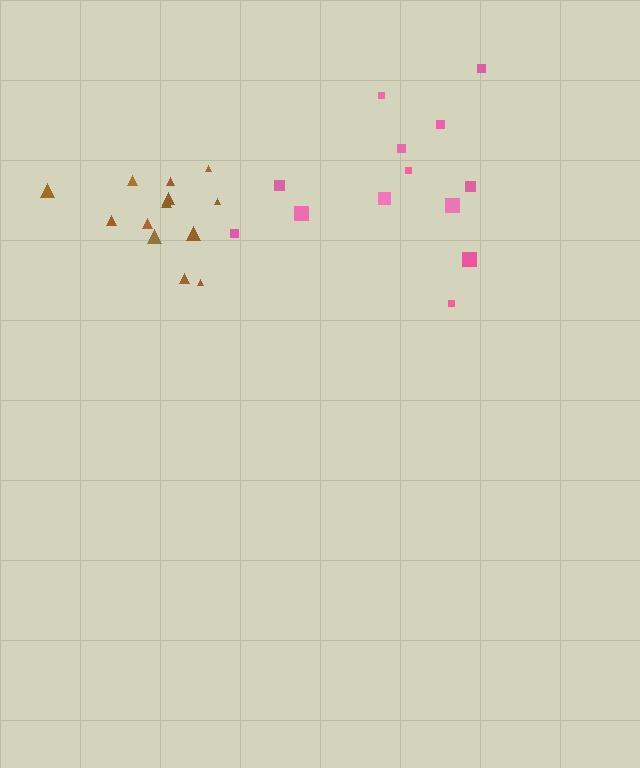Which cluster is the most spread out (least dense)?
Pink.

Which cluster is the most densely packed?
Brown.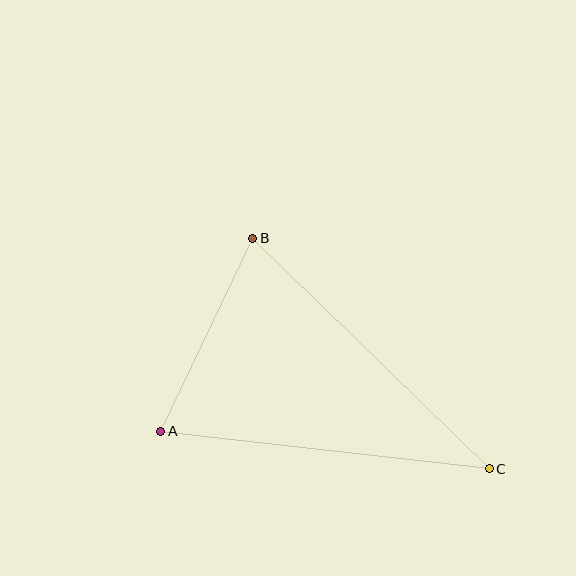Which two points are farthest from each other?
Points A and C are farthest from each other.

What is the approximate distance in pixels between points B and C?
The distance between B and C is approximately 330 pixels.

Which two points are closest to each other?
Points A and B are closest to each other.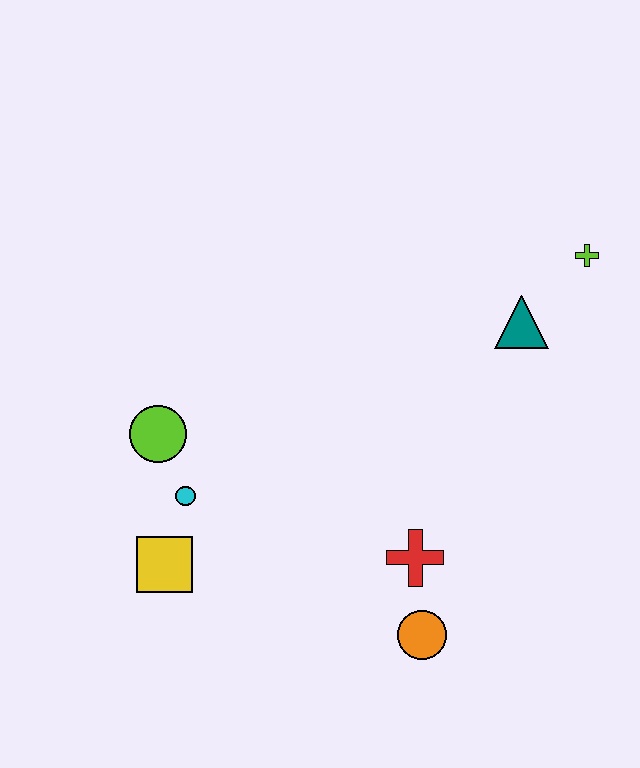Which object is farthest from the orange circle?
The lime cross is farthest from the orange circle.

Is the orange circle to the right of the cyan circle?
Yes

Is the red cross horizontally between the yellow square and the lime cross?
Yes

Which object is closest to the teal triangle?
The lime cross is closest to the teal triangle.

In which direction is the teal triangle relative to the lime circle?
The teal triangle is to the right of the lime circle.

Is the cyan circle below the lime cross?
Yes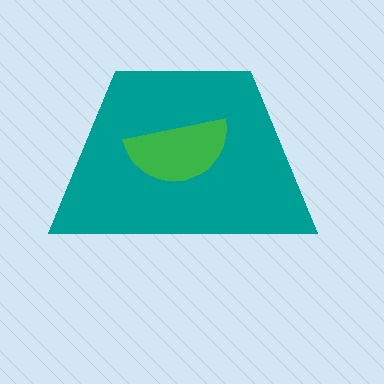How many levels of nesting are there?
2.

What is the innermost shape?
The green semicircle.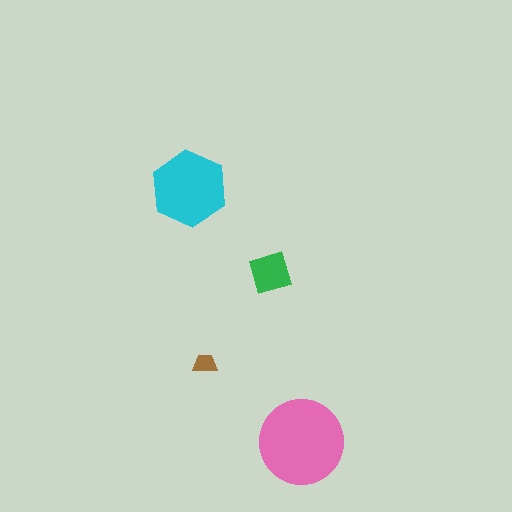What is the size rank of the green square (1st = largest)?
3rd.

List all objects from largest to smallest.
The pink circle, the cyan hexagon, the green square, the brown trapezoid.